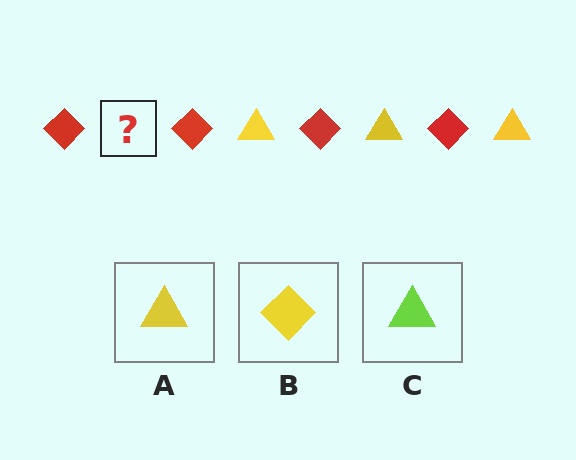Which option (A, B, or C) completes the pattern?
A.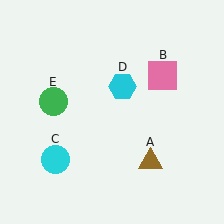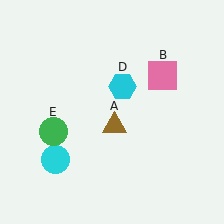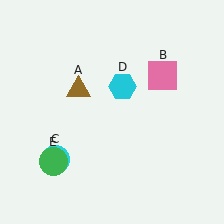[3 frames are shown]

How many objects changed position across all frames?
2 objects changed position: brown triangle (object A), green circle (object E).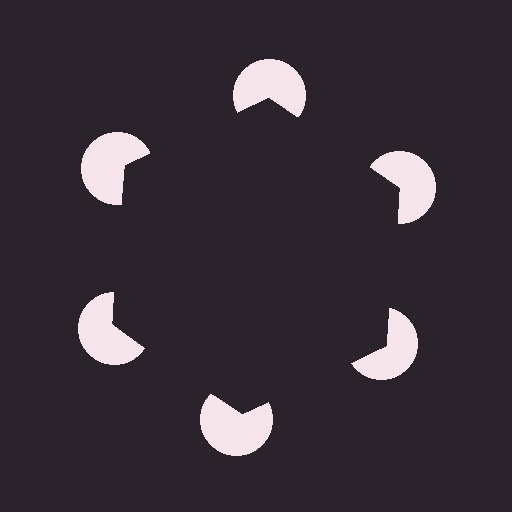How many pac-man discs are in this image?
There are 6 — one at each vertex of the illusory hexagon.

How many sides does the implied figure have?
6 sides.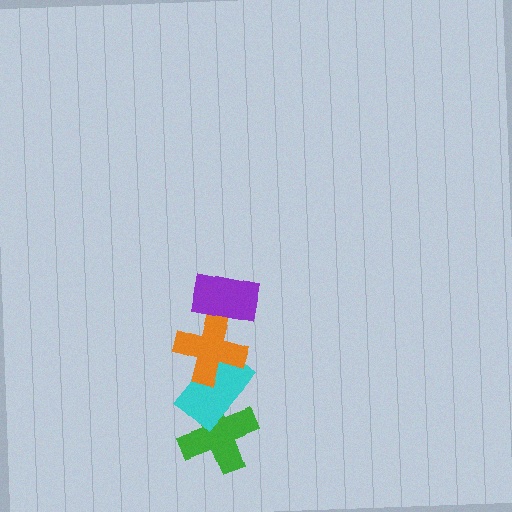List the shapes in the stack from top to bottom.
From top to bottom: the purple rectangle, the orange cross, the cyan rectangle, the green cross.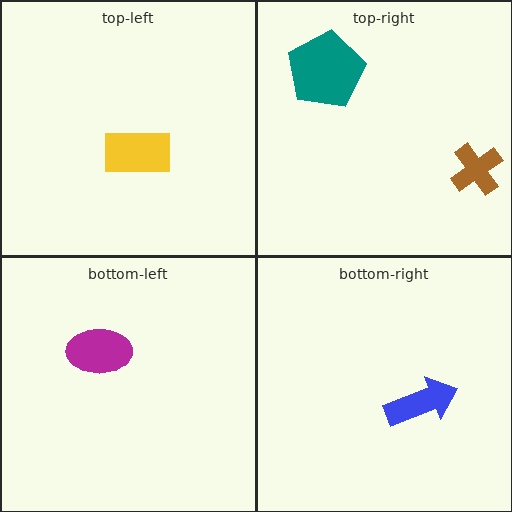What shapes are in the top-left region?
The yellow rectangle.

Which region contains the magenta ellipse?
The bottom-left region.